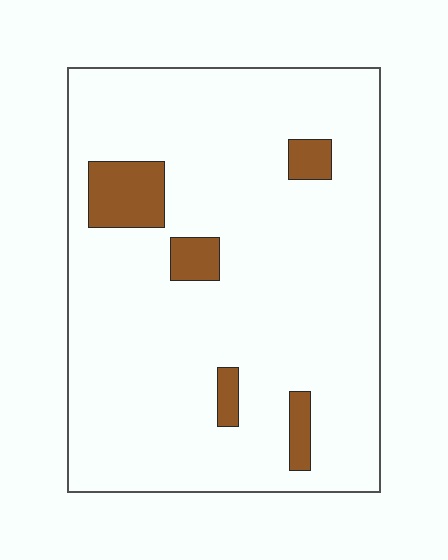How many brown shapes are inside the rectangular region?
5.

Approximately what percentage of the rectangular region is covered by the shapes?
Approximately 10%.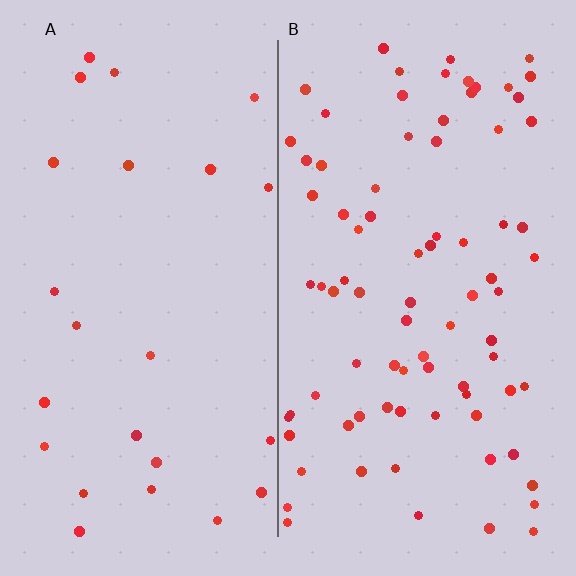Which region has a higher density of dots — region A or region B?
B (the right).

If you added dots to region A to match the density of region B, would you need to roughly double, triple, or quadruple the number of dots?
Approximately triple.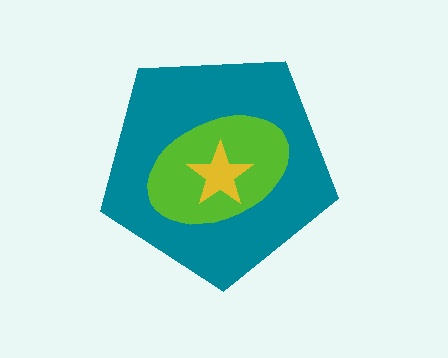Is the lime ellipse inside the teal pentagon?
Yes.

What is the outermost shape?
The teal pentagon.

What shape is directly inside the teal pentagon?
The lime ellipse.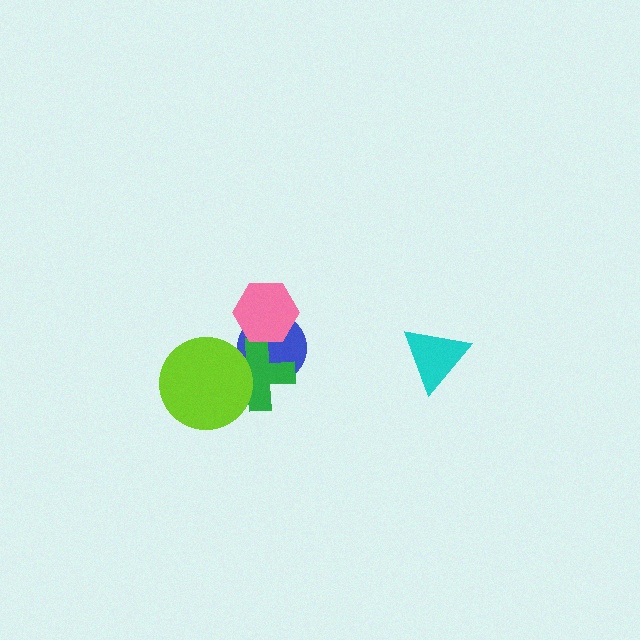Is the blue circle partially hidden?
Yes, it is partially covered by another shape.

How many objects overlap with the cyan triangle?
0 objects overlap with the cyan triangle.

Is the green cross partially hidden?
Yes, it is partially covered by another shape.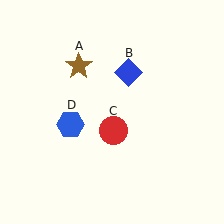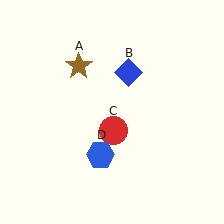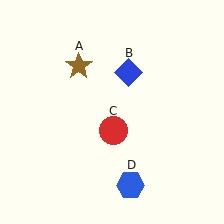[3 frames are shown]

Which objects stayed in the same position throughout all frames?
Brown star (object A) and blue diamond (object B) and red circle (object C) remained stationary.